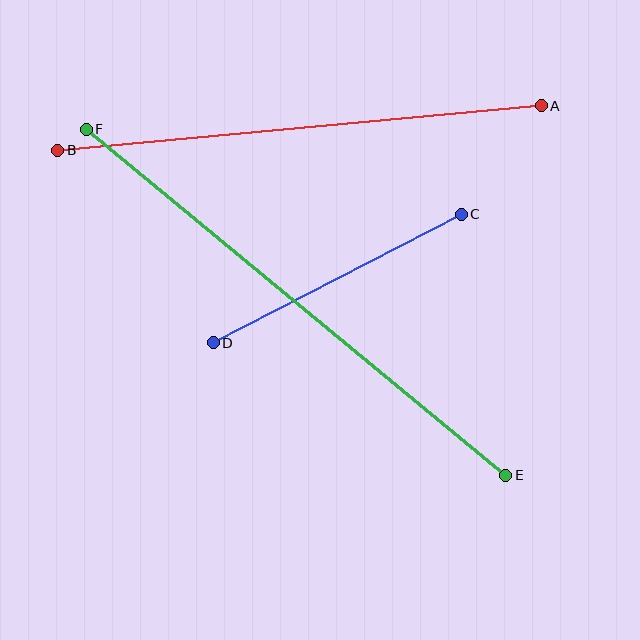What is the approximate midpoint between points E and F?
The midpoint is at approximately (296, 302) pixels.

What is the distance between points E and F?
The distance is approximately 544 pixels.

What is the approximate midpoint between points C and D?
The midpoint is at approximately (337, 278) pixels.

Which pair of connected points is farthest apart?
Points E and F are farthest apart.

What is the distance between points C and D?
The distance is approximately 279 pixels.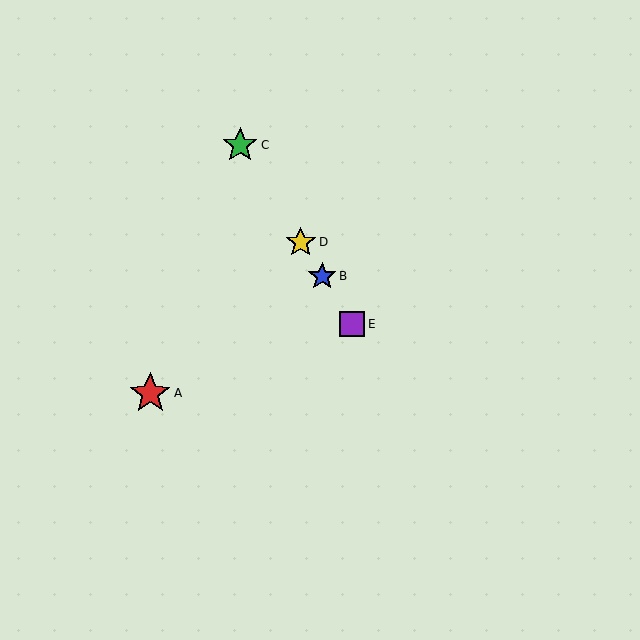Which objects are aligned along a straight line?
Objects B, C, D, E are aligned along a straight line.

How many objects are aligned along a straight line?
4 objects (B, C, D, E) are aligned along a straight line.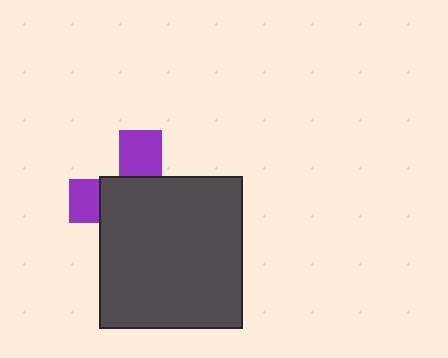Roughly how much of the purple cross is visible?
A small part of it is visible (roughly 31%).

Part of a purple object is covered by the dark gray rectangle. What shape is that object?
It is a cross.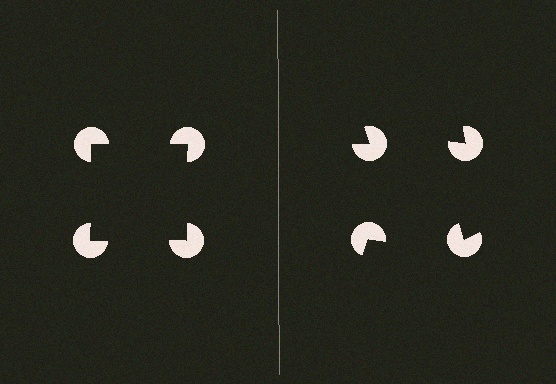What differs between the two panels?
The pac-man discs are positioned identically on both sides; only the wedge orientations differ. On the left they align to a square; on the right they are misaligned.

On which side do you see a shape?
An illusory square appears on the left side. On the right side the wedge cuts are rotated, so no coherent shape forms.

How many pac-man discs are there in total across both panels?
8 — 4 on each side.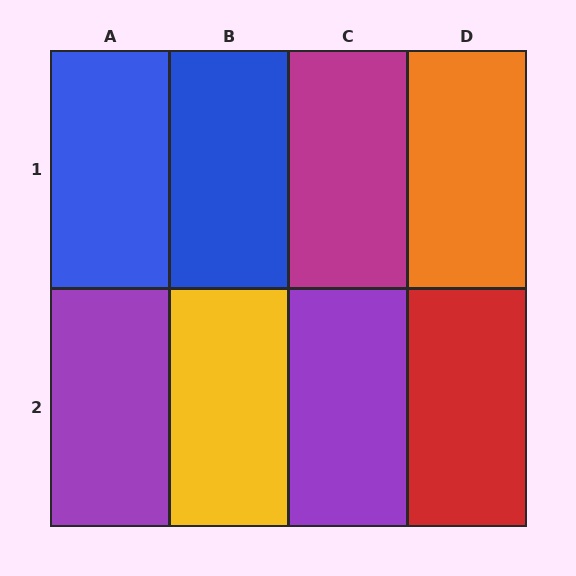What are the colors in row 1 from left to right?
Blue, blue, magenta, orange.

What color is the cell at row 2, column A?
Purple.